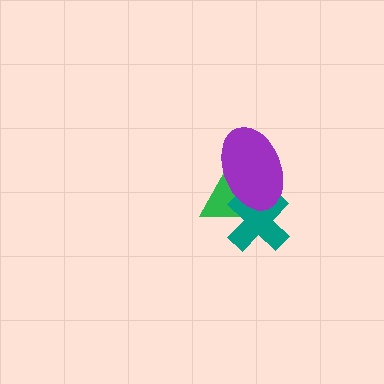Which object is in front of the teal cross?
The purple ellipse is in front of the teal cross.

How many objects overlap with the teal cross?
2 objects overlap with the teal cross.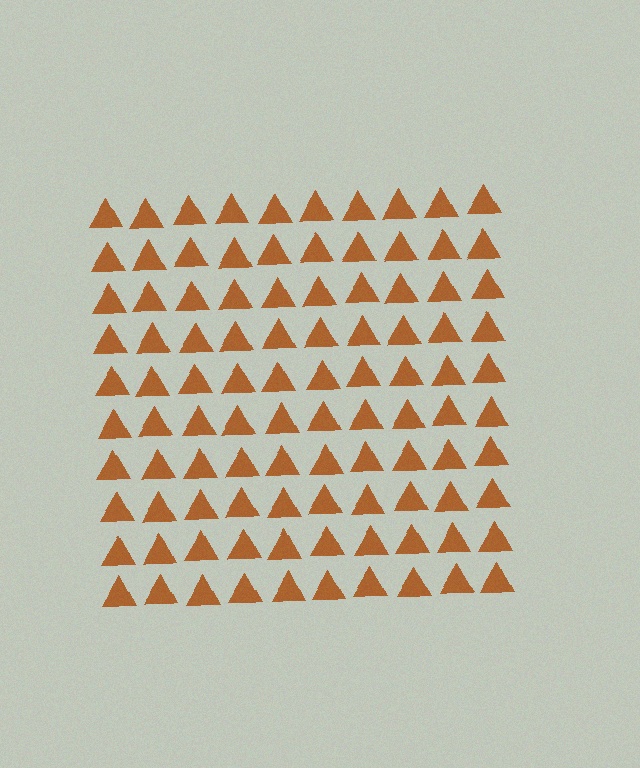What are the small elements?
The small elements are triangles.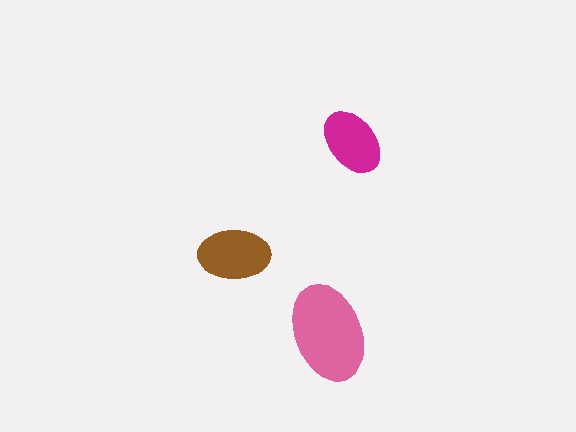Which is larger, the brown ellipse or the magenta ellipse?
The brown one.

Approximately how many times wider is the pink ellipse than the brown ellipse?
About 1.5 times wider.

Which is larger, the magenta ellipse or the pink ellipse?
The pink one.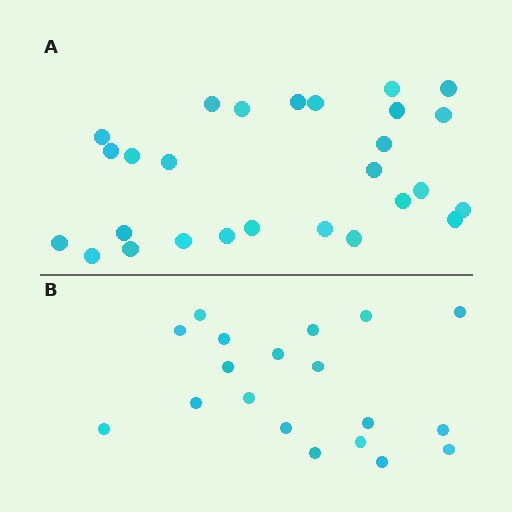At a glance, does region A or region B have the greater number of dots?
Region A (the top region) has more dots.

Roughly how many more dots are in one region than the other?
Region A has roughly 8 or so more dots than region B.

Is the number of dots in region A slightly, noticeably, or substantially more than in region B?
Region A has noticeably more, but not dramatically so. The ratio is roughly 1.4 to 1.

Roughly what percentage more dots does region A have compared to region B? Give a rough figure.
About 40% more.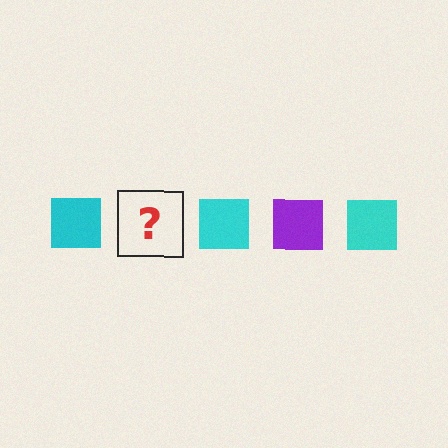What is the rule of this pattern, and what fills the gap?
The rule is that the pattern cycles through cyan, purple squares. The gap should be filled with a purple square.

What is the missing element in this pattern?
The missing element is a purple square.